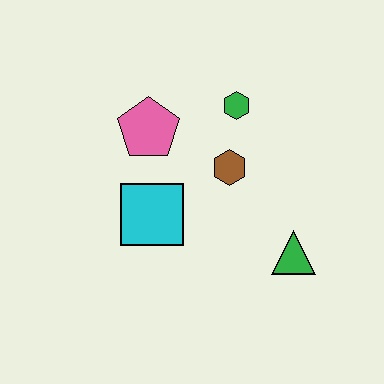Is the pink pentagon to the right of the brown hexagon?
No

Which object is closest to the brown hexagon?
The green hexagon is closest to the brown hexagon.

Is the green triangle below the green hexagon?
Yes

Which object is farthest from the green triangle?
The pink pentagon is farthest from the green triangle.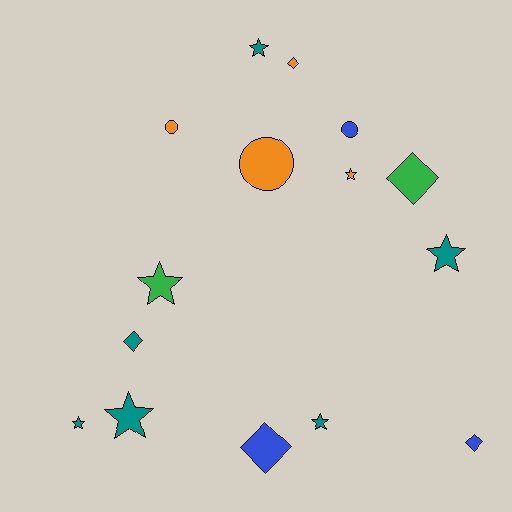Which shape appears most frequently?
Star, with 7 objects.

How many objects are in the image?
There are 15 objects.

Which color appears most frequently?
Teal, with 6 objects.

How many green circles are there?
There are no green circles.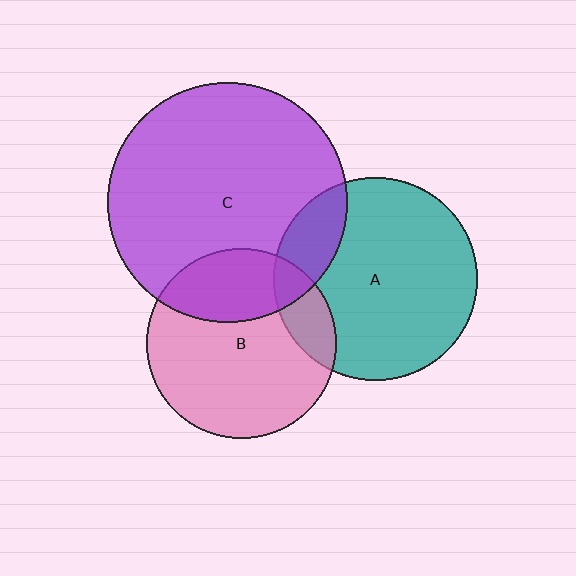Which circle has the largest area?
Circle C (purple).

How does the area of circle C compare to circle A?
Approximately 1.4 times.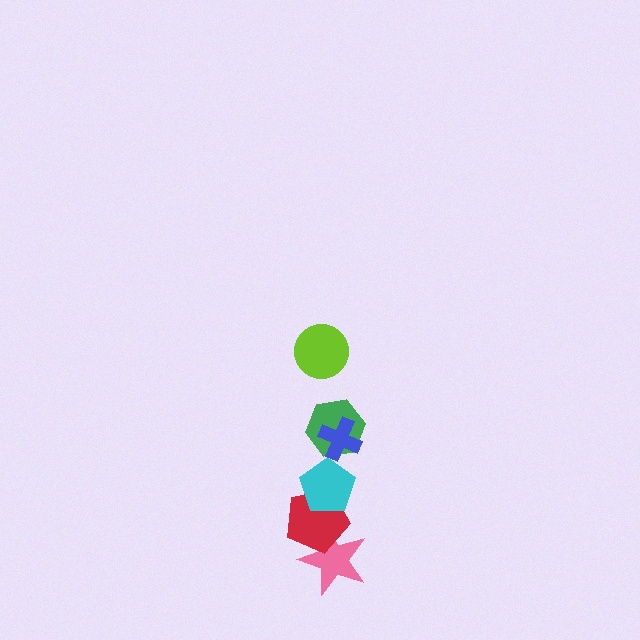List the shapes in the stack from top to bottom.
From top to bottom: the lime circle, the blue cross, the green hexagon, the cyan pentagon, the red pentagon, the pink star.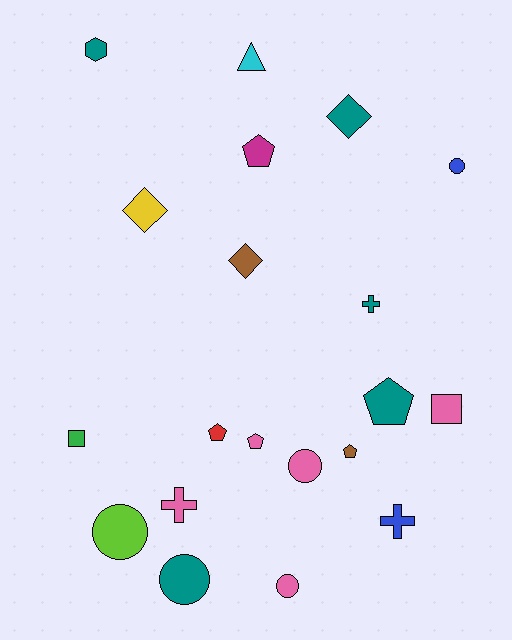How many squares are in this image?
There are 2 squares.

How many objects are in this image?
There are 20 objects.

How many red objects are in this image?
There is 1 red object.